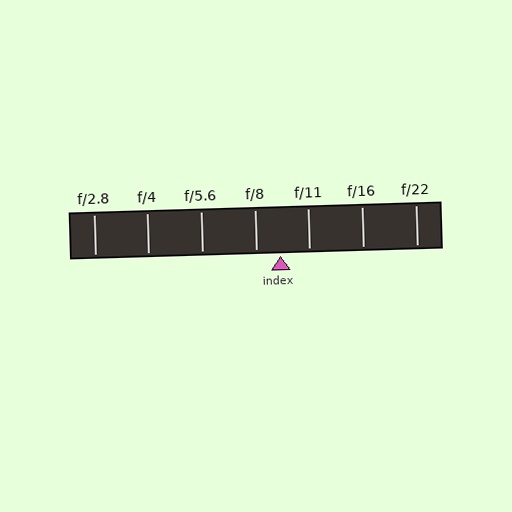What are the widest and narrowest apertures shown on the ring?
The widest aperture shown is f/2.8 and the narrowest is f/22.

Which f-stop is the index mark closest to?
The index mark is closest to f/8.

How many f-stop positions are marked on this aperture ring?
There are 7 f-stop positions marked.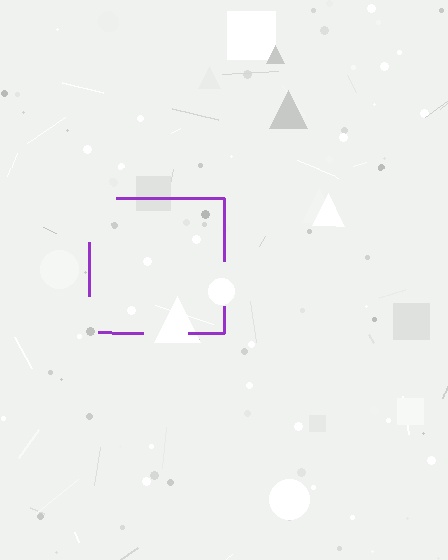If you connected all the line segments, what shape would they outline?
They would outline a square.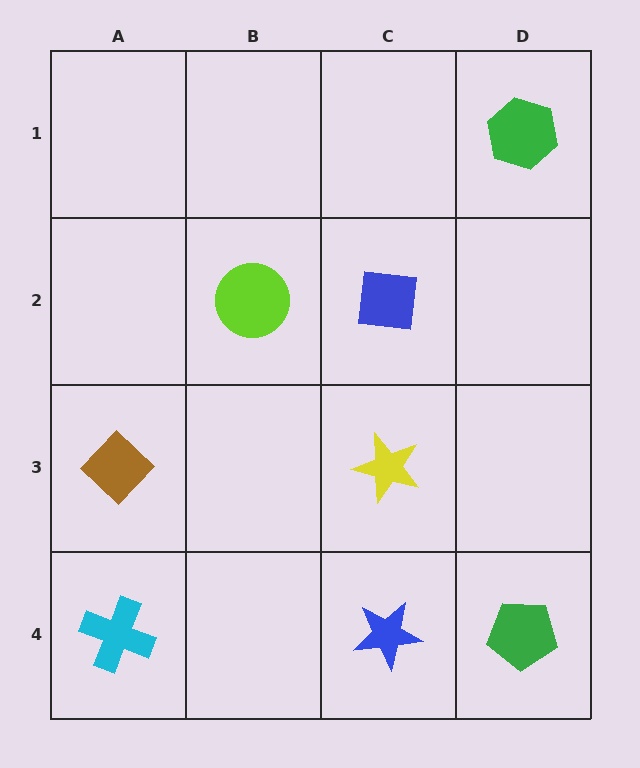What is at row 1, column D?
A green hexagon.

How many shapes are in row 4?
3 shapes.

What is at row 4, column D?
A green pentagon.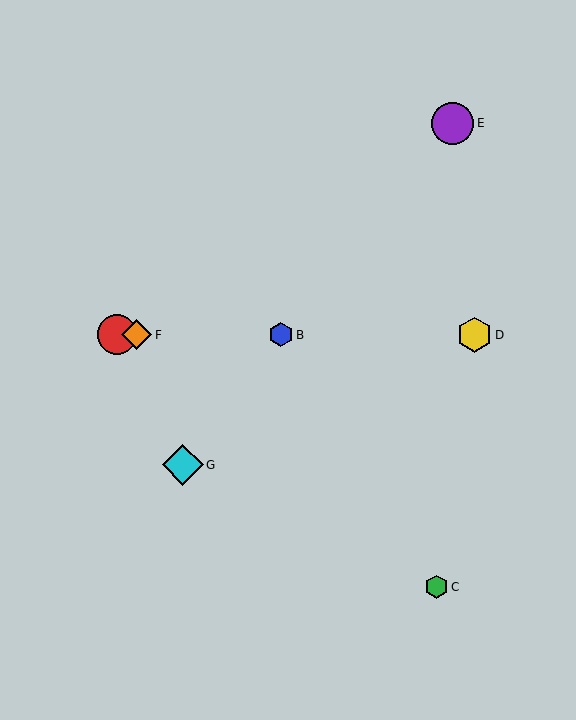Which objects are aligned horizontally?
Objects A, B, D, F are aligned horizontally.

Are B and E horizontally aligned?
No, B is at y≈335 and E is at y≈123.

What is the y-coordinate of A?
Object A is at y≈335.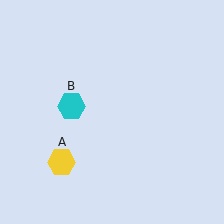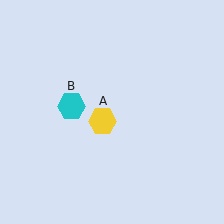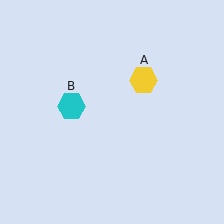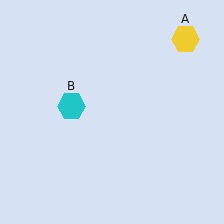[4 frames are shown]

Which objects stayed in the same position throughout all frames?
Cyan hexagon (object B) remained stationary.